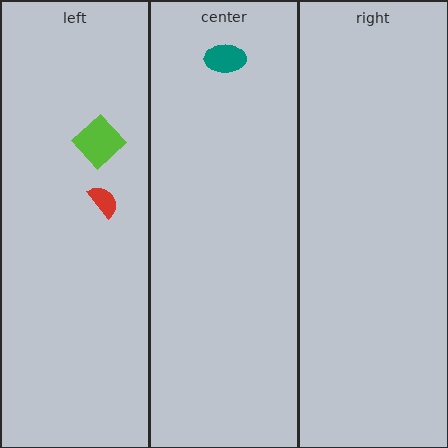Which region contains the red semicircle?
The left region.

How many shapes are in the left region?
2.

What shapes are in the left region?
The red semicircle, the lime diamond.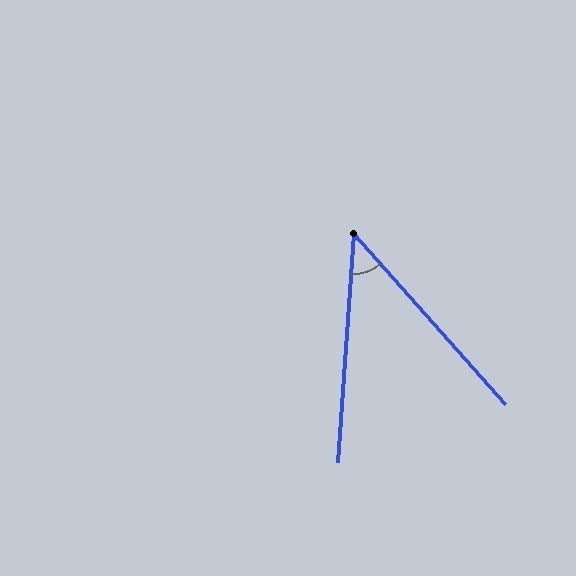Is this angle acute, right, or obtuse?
It is acute.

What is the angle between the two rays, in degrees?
Approximately 46 degrees.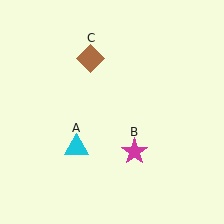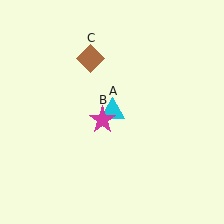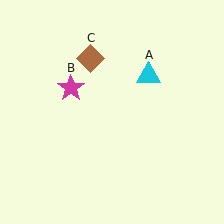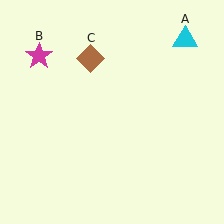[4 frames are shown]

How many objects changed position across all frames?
2 objects changed position: cyan triangle (object A), magenta star (object B).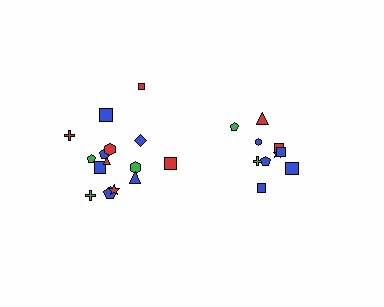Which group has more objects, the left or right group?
The left group.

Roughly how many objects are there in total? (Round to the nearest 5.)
Roughly 25 objects in total.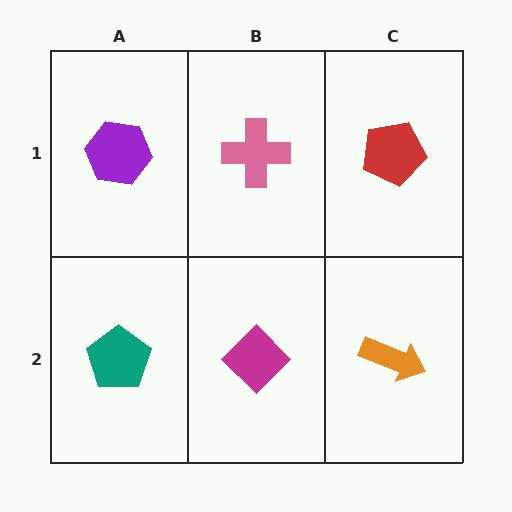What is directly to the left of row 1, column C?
A pink cross.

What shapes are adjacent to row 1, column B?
A magenta diamond (row 2, column B), a purple hexagon (row 1, column A), a red pentagon (row 1, column C).